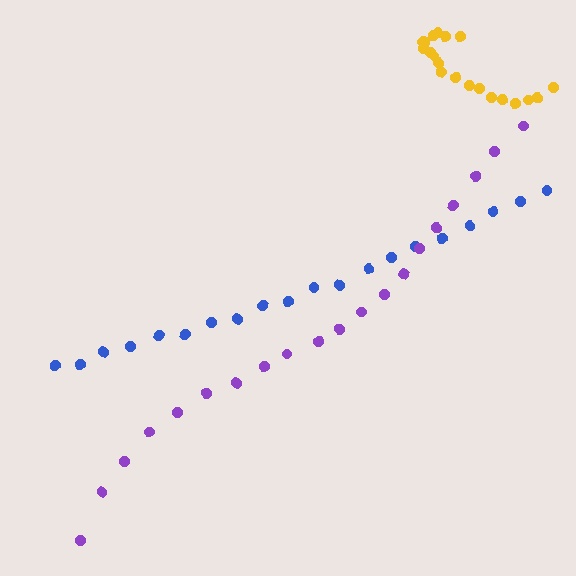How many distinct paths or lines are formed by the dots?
There are 3 distinct paths.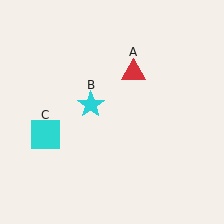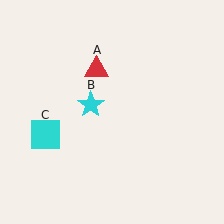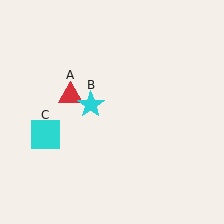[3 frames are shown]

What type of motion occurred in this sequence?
The red triangle (object A) rotated counterclockwise around the center of the scene.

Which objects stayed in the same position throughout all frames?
Cyan star (object B) and cyan square (object C) remained stationary.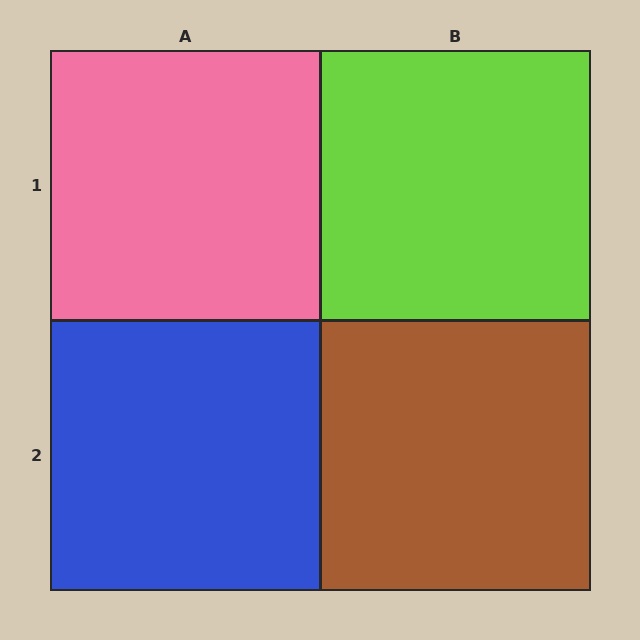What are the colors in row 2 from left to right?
Blue, brown.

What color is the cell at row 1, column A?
Pink.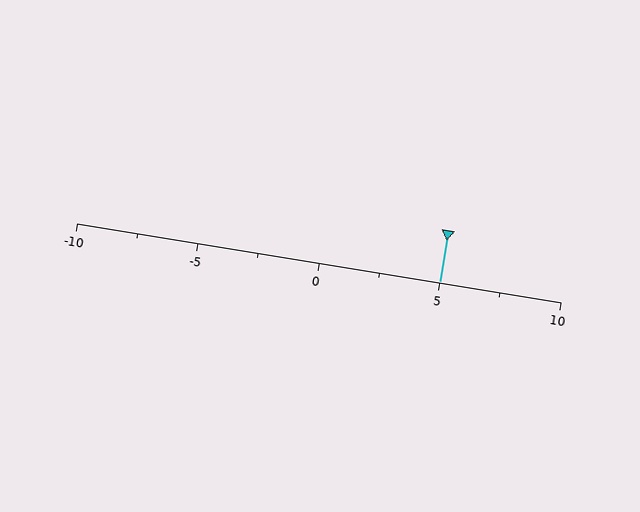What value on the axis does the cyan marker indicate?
The marker indicates approximately 5.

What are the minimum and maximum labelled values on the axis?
The axis runs from -10 to 10.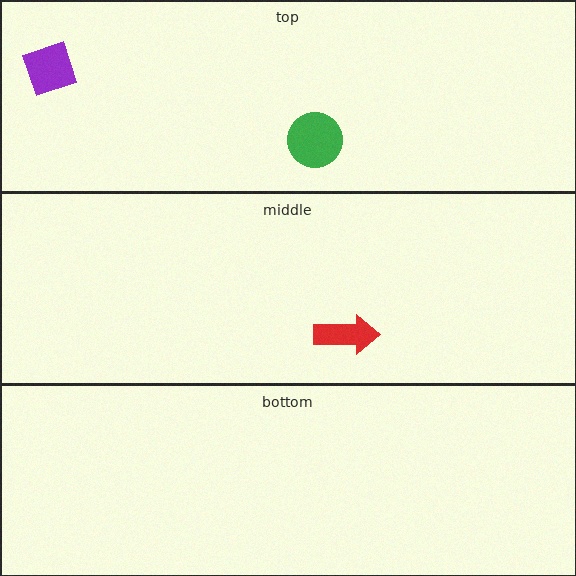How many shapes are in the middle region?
1.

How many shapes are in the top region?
2.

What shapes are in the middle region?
The red arrow.